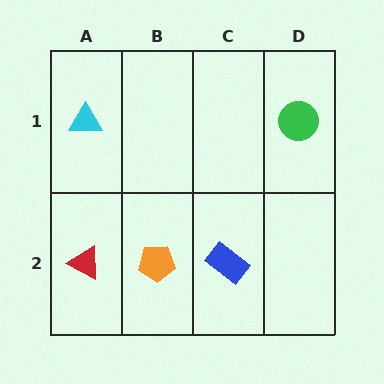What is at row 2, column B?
An orange pentagon.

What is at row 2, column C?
A blue rectangle.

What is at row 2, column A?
A red triangle.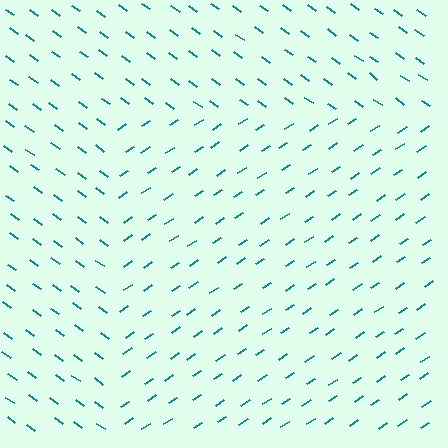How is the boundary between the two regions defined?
The boundary is defined purely by a change in line orientation (approximately 69 degrees difference). All lines are the same color and thickness.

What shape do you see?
I see a rectangle.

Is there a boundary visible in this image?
Yes, there is a texture boundary formed by a change in line orientation.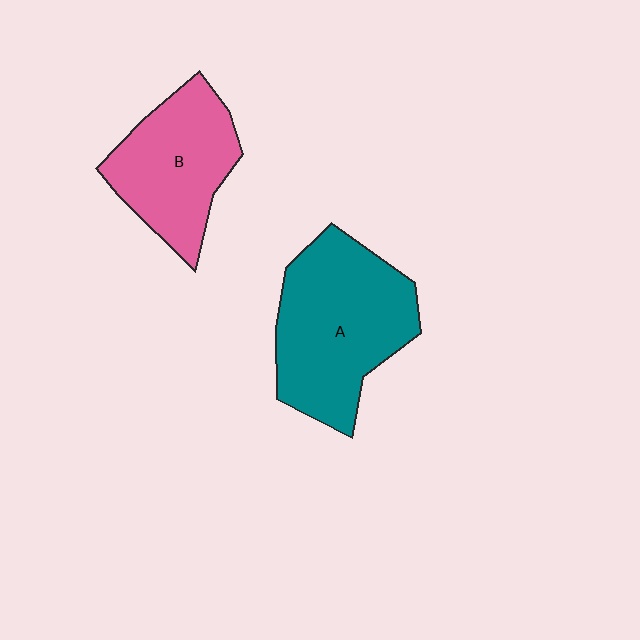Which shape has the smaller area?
Shape B (pink).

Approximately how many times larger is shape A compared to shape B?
Approximately 1.3 times.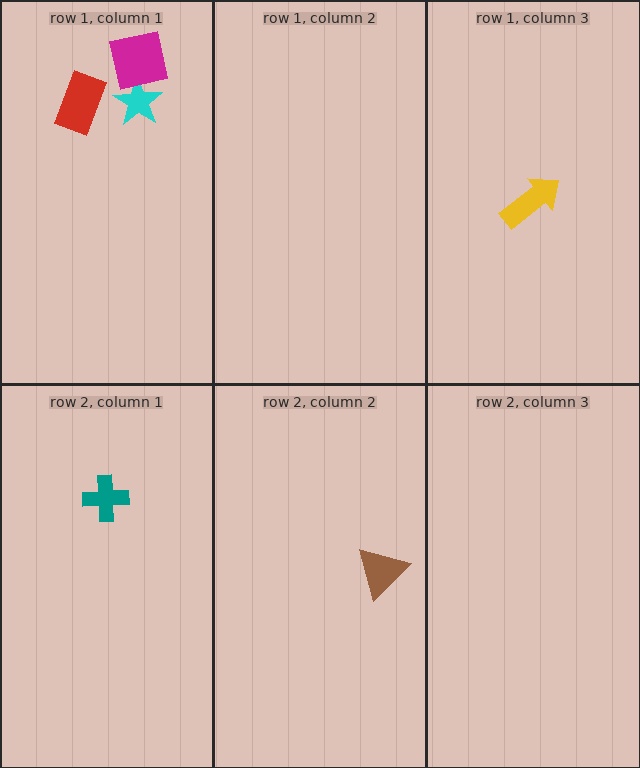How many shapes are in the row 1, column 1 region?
3.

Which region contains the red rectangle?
The row 1, column 1 region.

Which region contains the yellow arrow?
The row 1, column 3 region.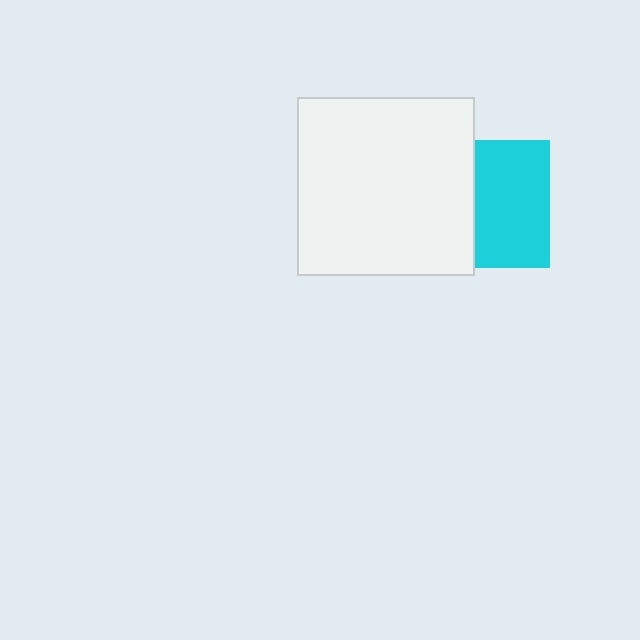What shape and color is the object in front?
The object in front is a white square.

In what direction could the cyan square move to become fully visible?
The cyan square could move right. That would shift it out from behind the white square entirely.